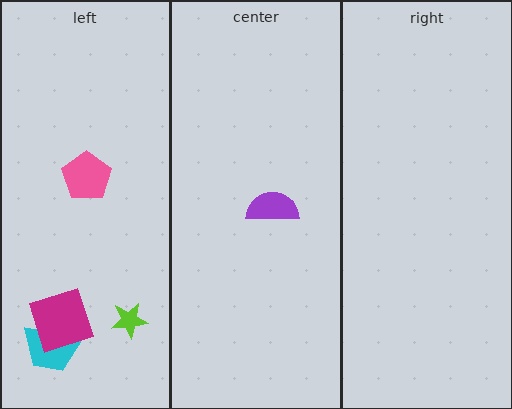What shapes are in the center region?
The purple semicircle.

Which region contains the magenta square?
The left region.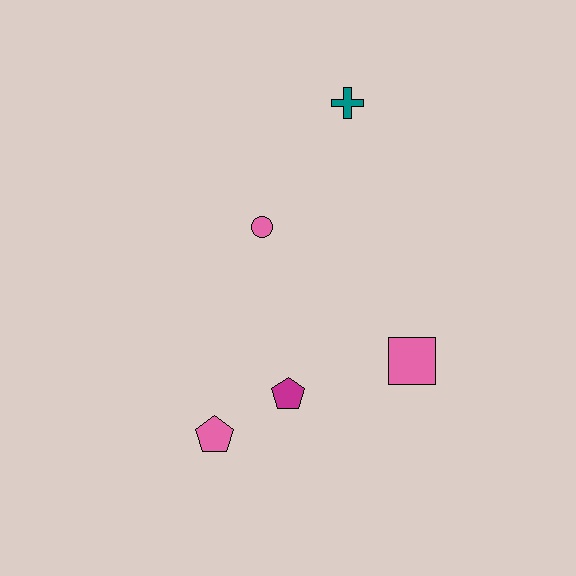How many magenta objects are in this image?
There is 1 magenta object.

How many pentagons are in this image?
There are 2 pentagons.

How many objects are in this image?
There are 5 objects.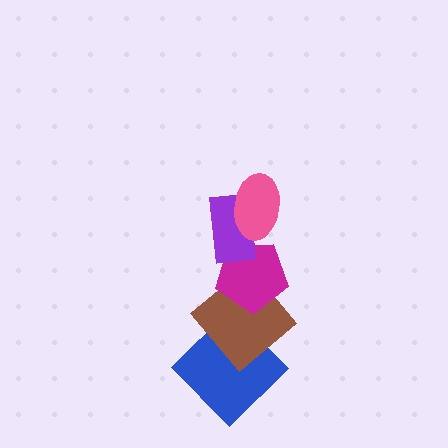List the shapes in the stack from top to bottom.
From top to bottom: the pink ellipse, the purple rectangle, the magenta pentagon, the brown diamond, the blue diamond.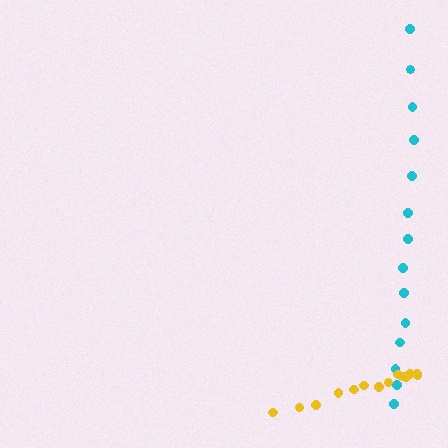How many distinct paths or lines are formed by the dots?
There are 2 distinct paths.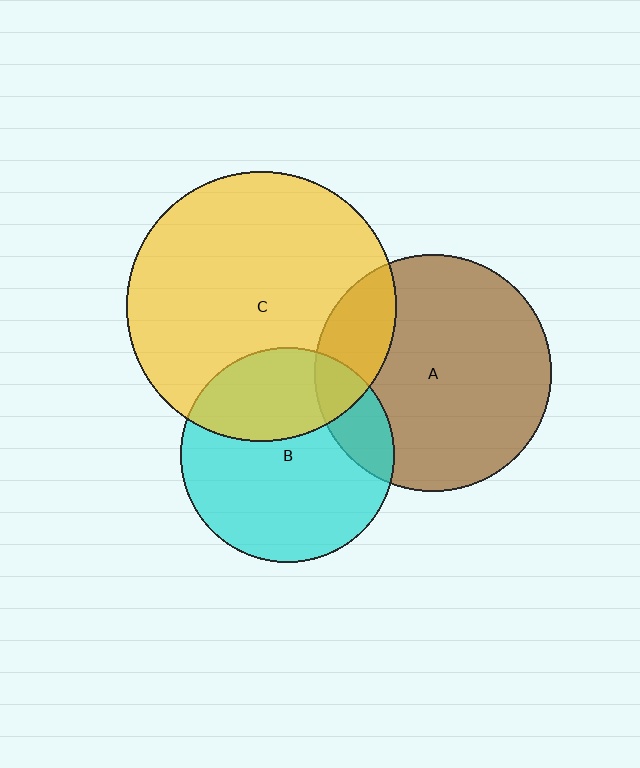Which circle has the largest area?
Circle C (yellow).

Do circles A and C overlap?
Yes.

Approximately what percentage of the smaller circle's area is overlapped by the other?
Approximately 20%.